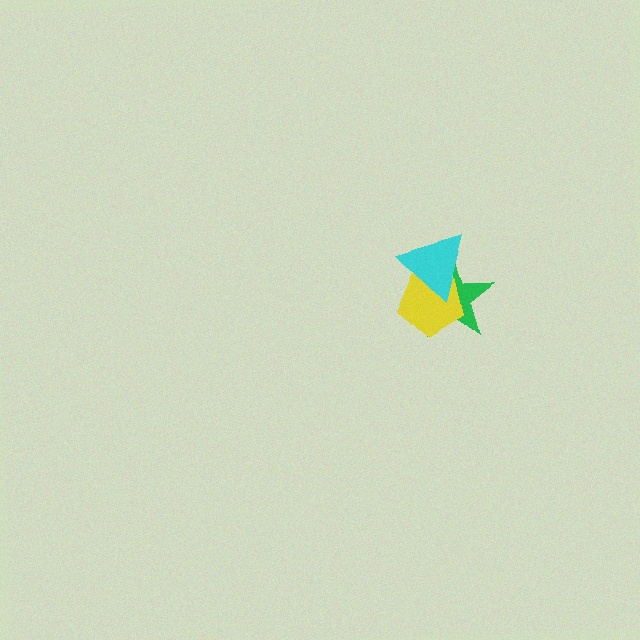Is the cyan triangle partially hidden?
No, no other shape covers it.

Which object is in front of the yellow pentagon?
The cyan triangle is in front of the yellow pentagon.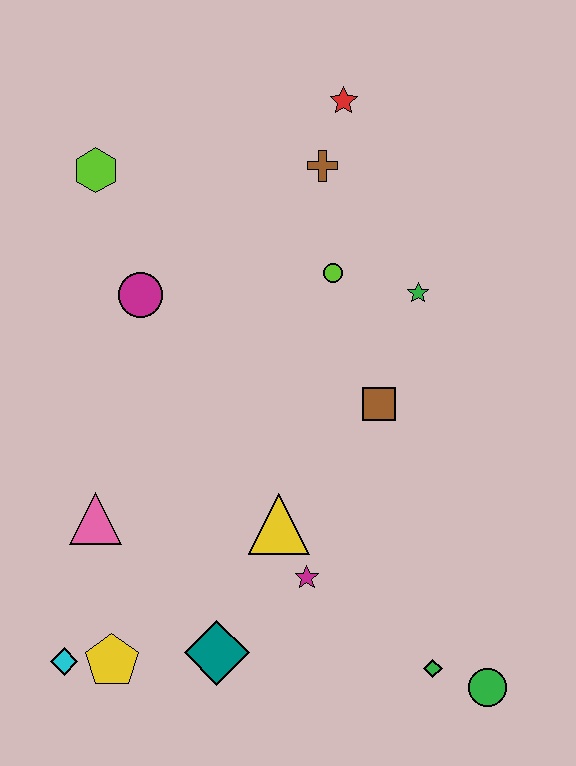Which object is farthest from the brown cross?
The cyan diamond is farthest from the brown cross.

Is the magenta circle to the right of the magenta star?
No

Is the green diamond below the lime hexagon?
Yes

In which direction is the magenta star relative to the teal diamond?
The magenta star is to the right of the teal diamond.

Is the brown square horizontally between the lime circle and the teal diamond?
No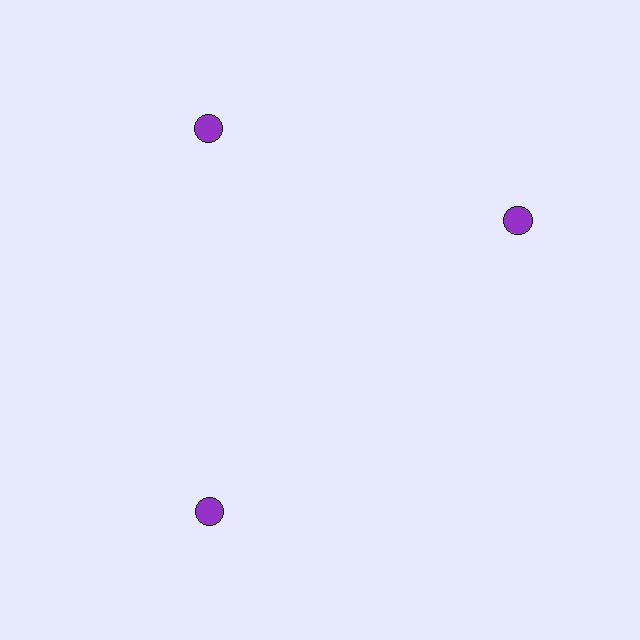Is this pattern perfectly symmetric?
No. The 3 purple circles are arranged in a ring, but one element near the 3 o'clock position is rotated out of alignment along the ring, breaking the 3-fold rotational symmetry.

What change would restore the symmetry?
The symmetry would be restored by rotating it back into even spacing with its neighbors so that all 3 circles sit at equal angles and equal distance from the center.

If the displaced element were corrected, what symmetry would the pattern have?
It would have 3-fold rotational symmetry — the pattern would map onto itself every 120 degrees.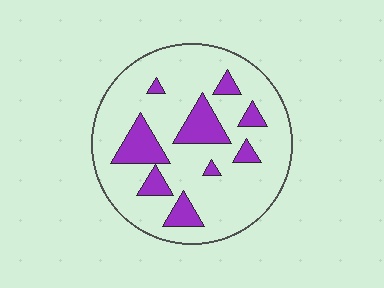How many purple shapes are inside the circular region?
9.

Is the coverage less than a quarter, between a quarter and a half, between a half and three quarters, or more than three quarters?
Less than a quarter.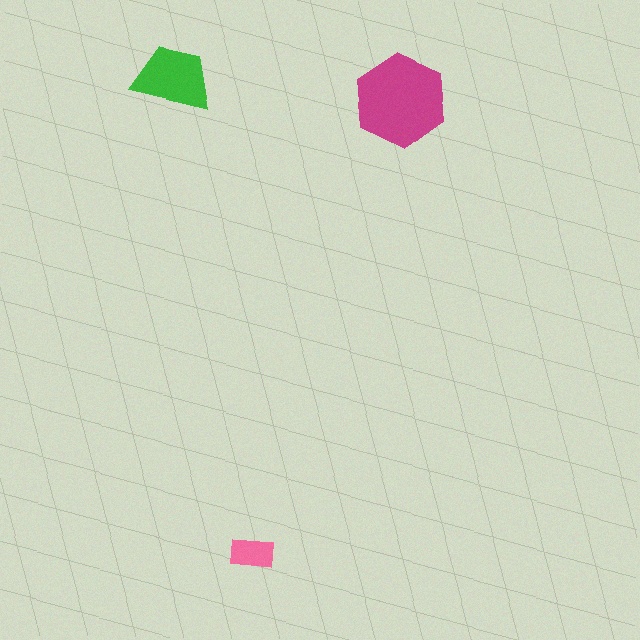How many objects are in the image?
There are 3 objects in the image.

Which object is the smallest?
The pink rectangle.